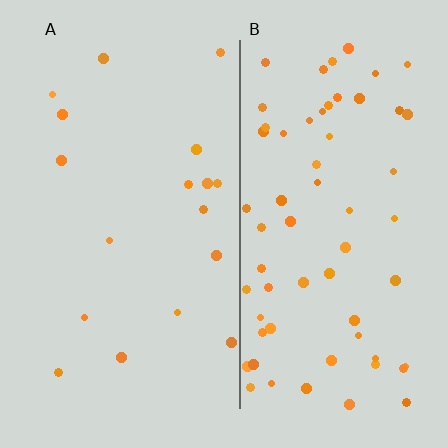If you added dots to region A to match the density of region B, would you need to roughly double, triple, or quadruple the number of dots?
Approximately quadruple.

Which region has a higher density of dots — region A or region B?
B (the right).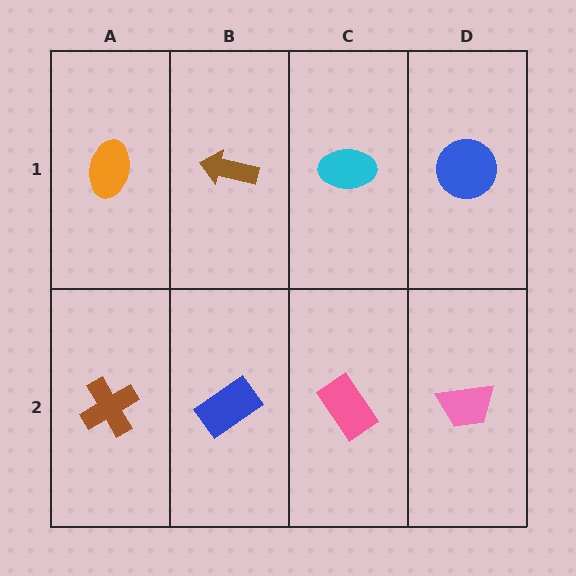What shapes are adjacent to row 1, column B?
A blue rectangle (row 2, column B), an orange ellipse (row 1, column A), a cyan ellipse (row 1, column C).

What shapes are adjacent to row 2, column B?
A brown arrow (row 1, column B), a brown cross (row 2, column A), a pink rectangle (row 2, column C).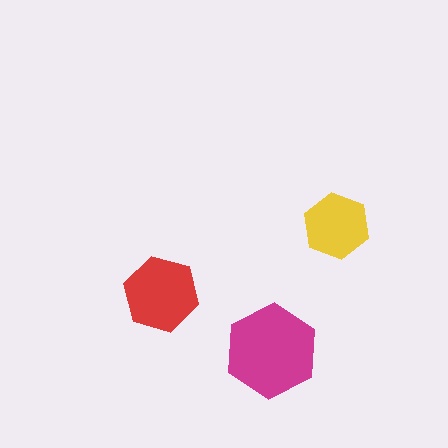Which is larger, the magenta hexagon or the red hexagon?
The magenta one.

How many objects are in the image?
There are 3 objects in the image.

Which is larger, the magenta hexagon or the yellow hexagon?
The magenta one.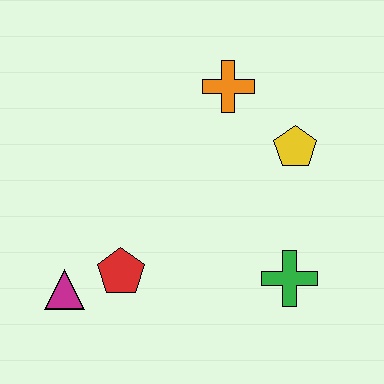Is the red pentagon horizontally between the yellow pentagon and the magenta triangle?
Yes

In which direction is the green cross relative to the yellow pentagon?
The green cross is below the yellow pentagon.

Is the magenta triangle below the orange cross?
Yes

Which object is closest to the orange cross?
The yellow pentagon is closest to the orange cross.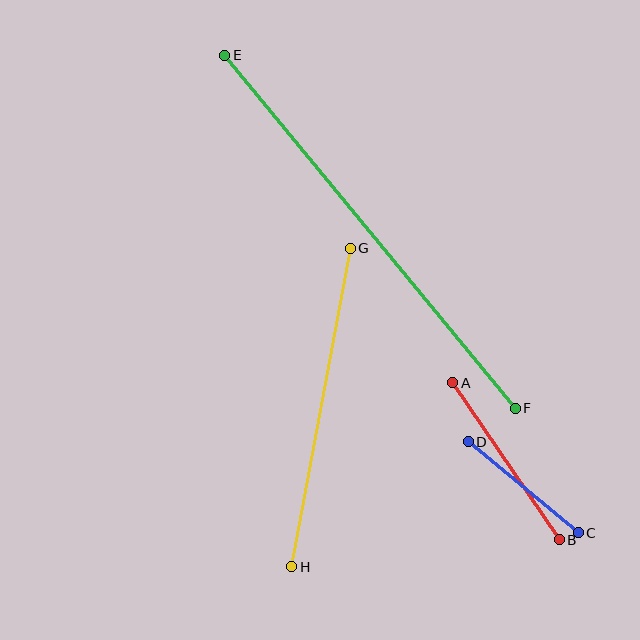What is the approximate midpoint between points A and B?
The midpoint is at approximately (506, 461) pixels.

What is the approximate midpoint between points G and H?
The midpoint is at approximately (321, 407) pixels.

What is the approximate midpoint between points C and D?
The midpoint is at approximately (523, 487) pixels.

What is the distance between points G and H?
The distance is approximately 324 pixels.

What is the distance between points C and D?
The distance is approximately 143 pixels.